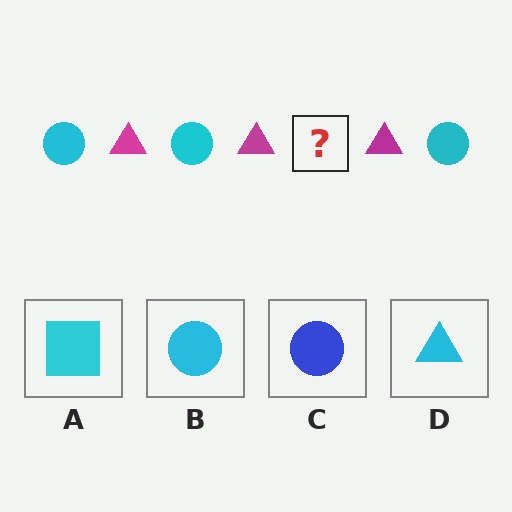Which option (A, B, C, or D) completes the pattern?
B.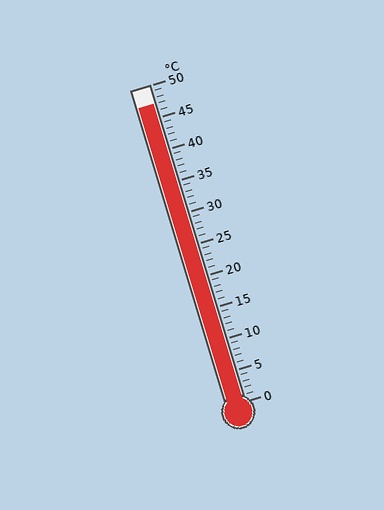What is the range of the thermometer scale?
The thermometer scale ranges from 0°C to 50°C.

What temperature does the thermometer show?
The thermometer shows approximately 47°C.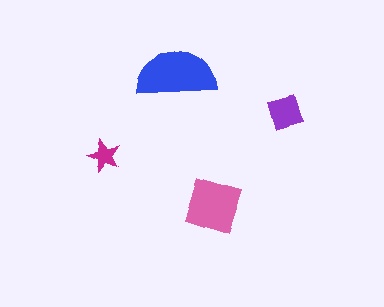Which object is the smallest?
The magenta star.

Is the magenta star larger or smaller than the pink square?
Smaller.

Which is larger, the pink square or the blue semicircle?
The blue semicircle.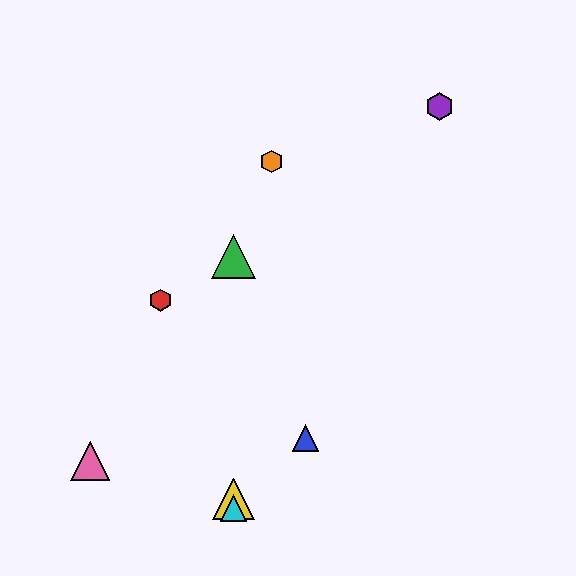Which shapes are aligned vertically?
The green triangle, the yellow triangle, the cyan triangle are aligned vertically.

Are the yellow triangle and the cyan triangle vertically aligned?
Yes, both are at x≈233.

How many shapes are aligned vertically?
3 shapes (the green triangle, the yellow triangle, the cyan triangle) are aligned vertically.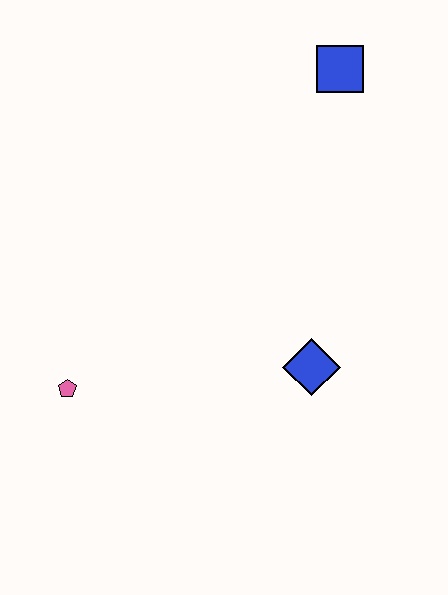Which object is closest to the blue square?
The blue diamond is closest to the blue square.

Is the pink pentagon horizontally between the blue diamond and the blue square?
No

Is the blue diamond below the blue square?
Yes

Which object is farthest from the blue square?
The pink pentagon is farthest from the blue square.